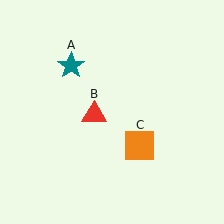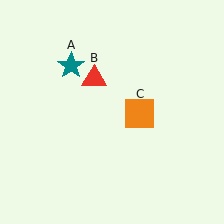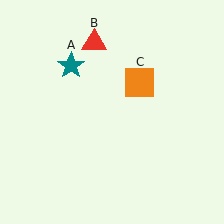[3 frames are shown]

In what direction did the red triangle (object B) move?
The red triangle (object B) moved up.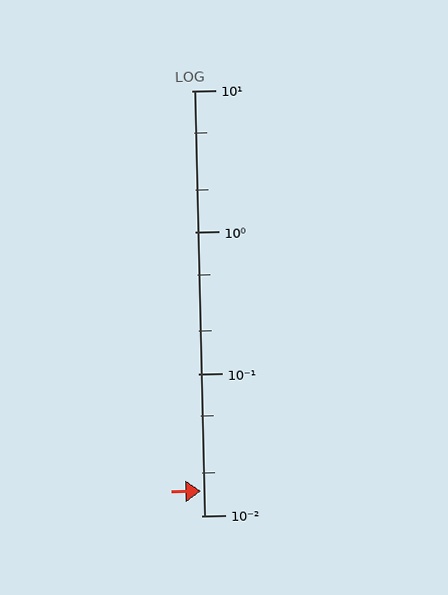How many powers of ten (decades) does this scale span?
The scale spans 3 decades, from 0.01 to 10.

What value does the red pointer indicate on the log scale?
The pointer indicates approximately 0.015.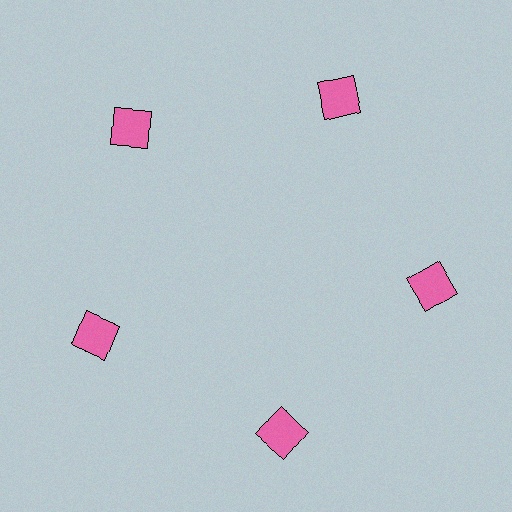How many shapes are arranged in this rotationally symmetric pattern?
There are 5 shapes, arranged in 5 groups of 1.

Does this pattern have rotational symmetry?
Yes, this pattern has 5-fold rotational symmetry. It looks the same after rotating 72 degrees around the center.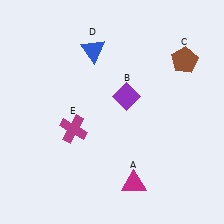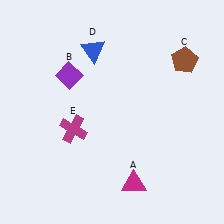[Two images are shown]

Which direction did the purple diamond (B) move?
The purple diamond (B) moved left.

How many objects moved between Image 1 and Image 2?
1 object moved between the two images.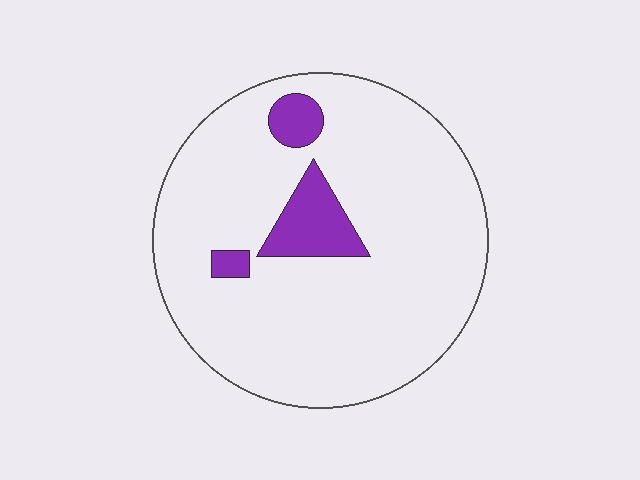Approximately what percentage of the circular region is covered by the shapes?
Approximately 10%.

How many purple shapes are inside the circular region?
3.